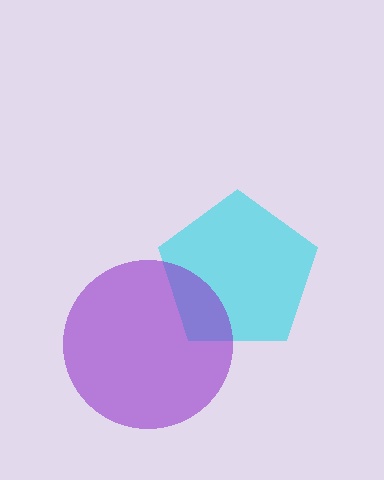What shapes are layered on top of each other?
The layered shapes are: a cyan pentagon, a purple circle.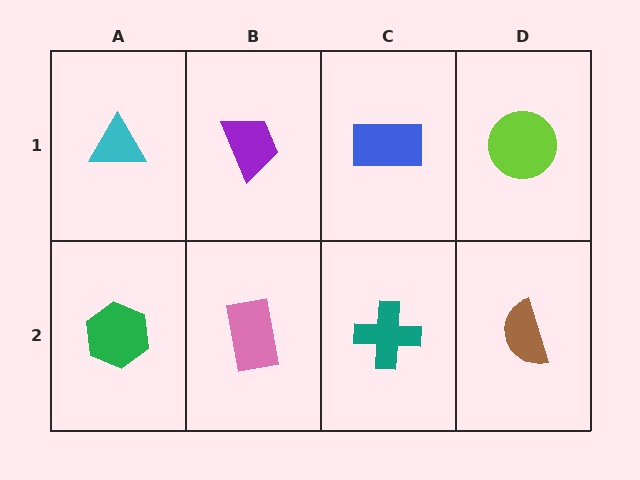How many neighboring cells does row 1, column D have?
2.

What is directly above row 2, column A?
A cyan triangle.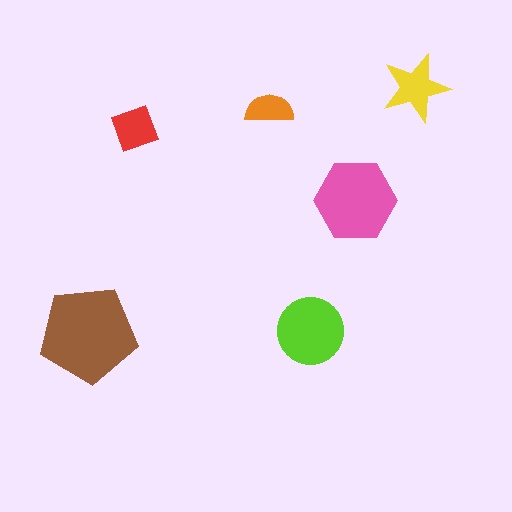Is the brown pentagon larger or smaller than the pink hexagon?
Larger.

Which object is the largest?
The brown pentagon.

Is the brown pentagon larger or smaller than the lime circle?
Larger.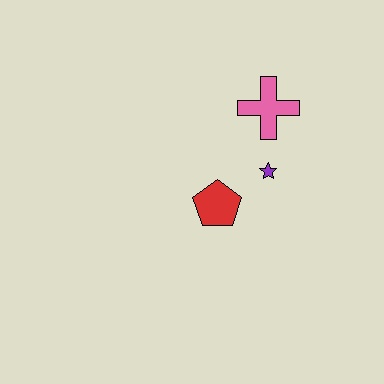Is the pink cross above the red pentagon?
Yes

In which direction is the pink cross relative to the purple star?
The pink cross is above the purple star.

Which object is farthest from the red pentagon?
The pink cross is farthest from the red pentagon.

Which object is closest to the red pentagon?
The purple star is closest to the red pentagon.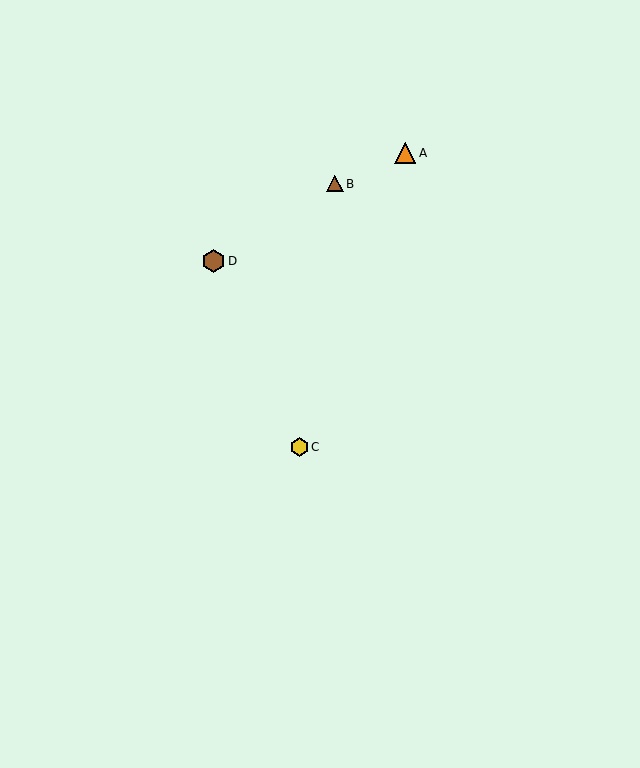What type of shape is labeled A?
Shape A is an orange triangle.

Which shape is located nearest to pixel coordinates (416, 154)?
The orange triangle (labeled A) at (405, 153) is nearest to that location.